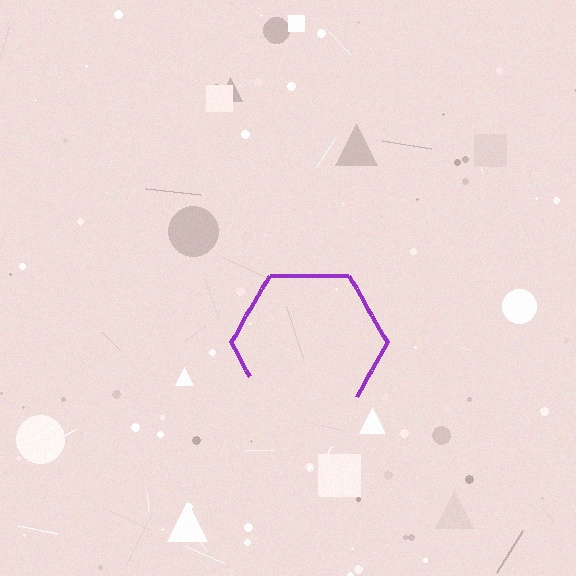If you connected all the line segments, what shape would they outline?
They would outline a hexagon.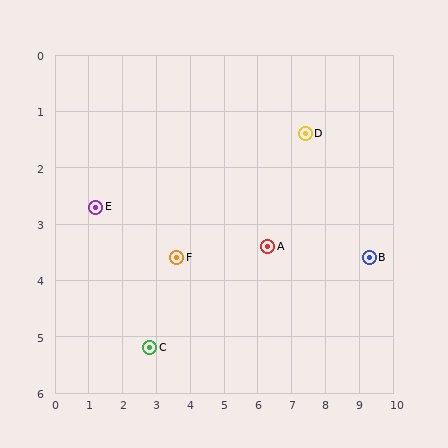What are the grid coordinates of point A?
Point A is at approximately (6.3, 3.4).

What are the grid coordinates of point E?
Point E is at approximately (1.2, 2.7).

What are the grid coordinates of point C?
Point C is at approximately (2.8, 5.2).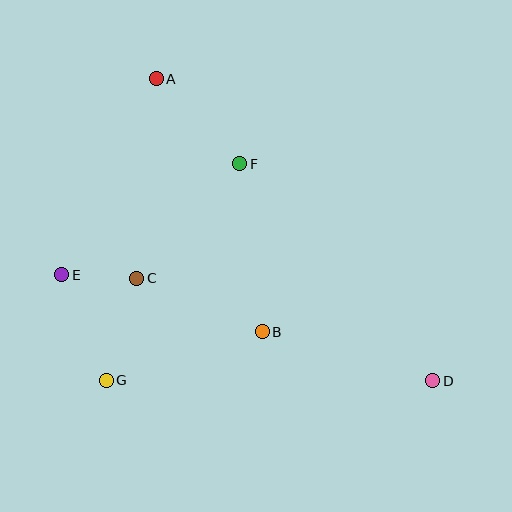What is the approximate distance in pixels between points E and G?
The distance between E and G is approximately 115 pixels.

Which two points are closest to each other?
Points C and E are closest to each other.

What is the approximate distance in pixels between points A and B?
The distance between A and B is approximately 274 pixels.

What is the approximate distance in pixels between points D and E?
The distance between D and E is approximately 386 pixels.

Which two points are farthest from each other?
Points A and D are farthest from each other.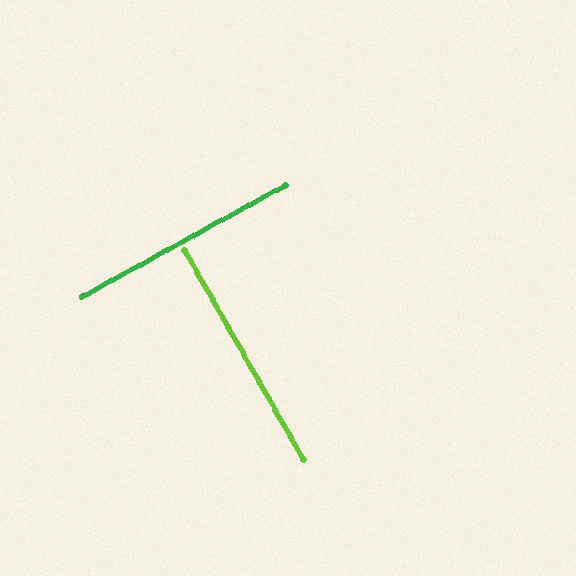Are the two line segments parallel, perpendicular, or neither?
Perpendicular — they meet at approximately 89°.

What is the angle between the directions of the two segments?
Approximately 89 degrees.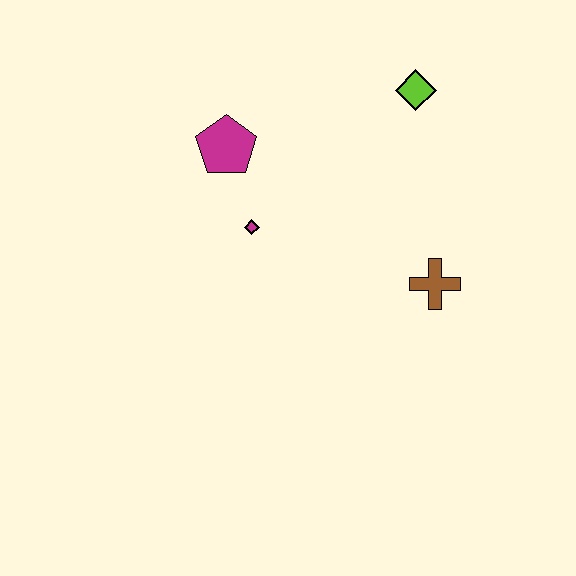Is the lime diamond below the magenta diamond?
No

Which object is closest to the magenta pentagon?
The magenta diamond is closest to the magenta pentagon.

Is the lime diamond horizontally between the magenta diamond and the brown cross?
Yes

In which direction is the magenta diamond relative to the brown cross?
The magenta diamond is to the left of the brown cross.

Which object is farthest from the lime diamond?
The magenta diamond is farthest from the lime diamond.